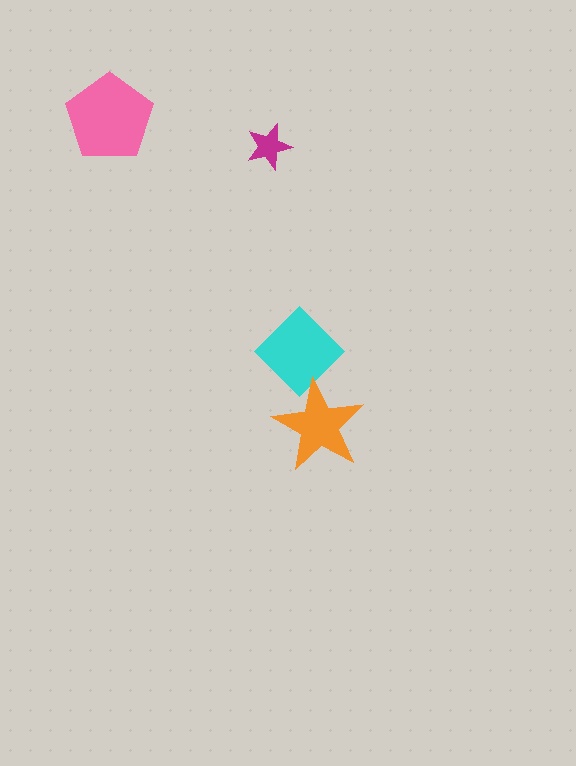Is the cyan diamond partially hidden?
Yes, it is partially covered by another shape.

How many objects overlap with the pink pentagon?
0 objects overlap with the pink pentagon.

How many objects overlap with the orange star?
1 object overlaps with the orange star.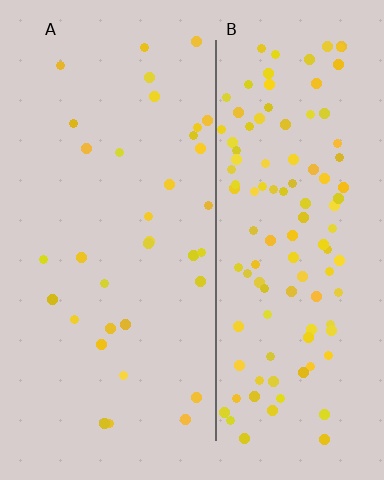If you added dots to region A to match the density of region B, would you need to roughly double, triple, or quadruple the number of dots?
Approximately triple.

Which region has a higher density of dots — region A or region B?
B (the right).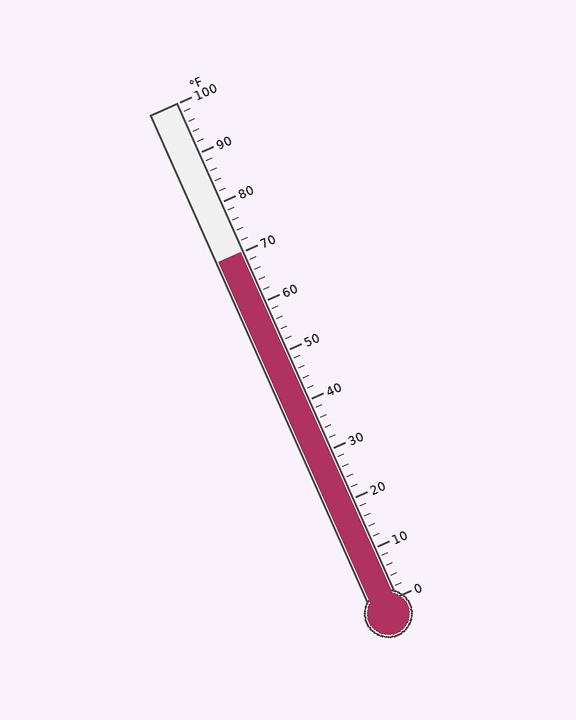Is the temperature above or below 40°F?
The temperature is above 40°F.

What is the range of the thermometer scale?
The thermometer scale ranges from 0°F to 100°F.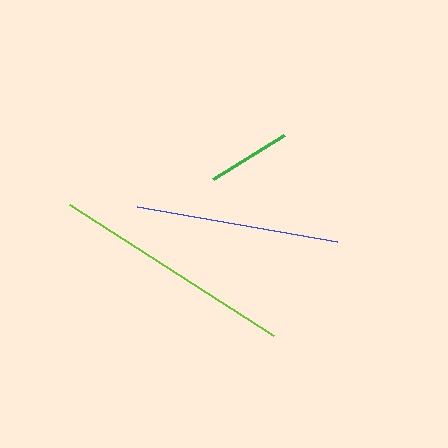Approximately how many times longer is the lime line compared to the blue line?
The lime line is approximately 1.2 times the length of the blue line.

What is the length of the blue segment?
The blue segment is approximately 203 pixels long.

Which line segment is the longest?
The lime line is the longest at approximately 242 pixels.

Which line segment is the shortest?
The green line is the shortest at approximately 83 pixels.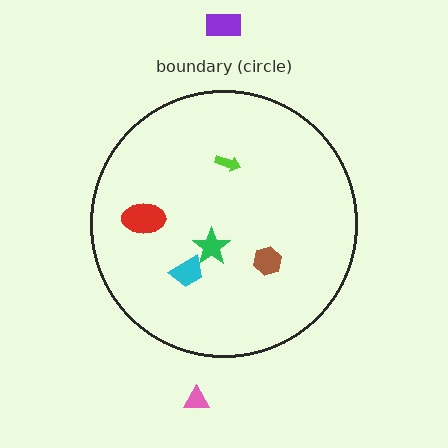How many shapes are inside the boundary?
5 inside, 2 outside.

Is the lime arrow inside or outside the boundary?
Inside.